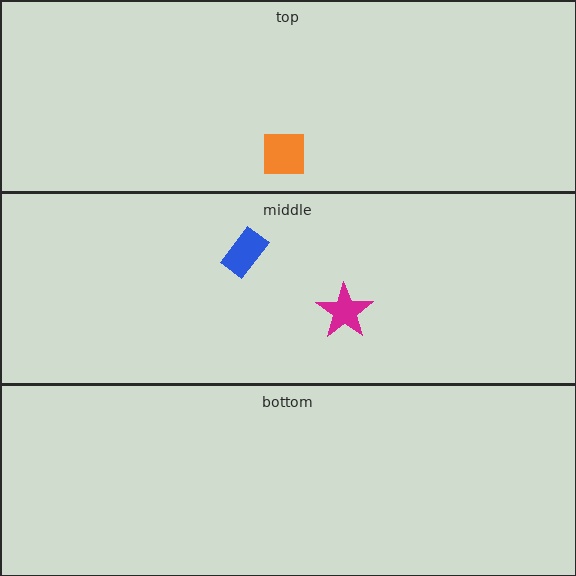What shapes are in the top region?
The orange square.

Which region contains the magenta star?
The middle region.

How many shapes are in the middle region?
2.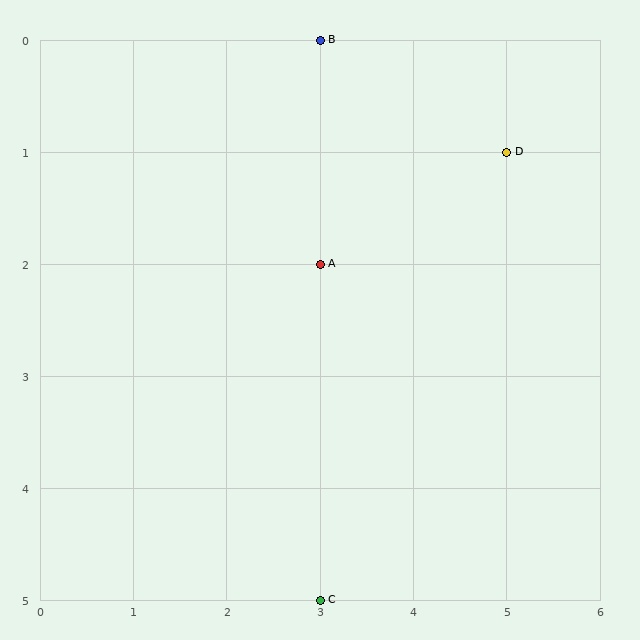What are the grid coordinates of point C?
Point C is at grid coordinates (3, 5).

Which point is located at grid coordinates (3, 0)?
Point B is at (3, 0).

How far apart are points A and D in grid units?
Points A and D are 2 columns and 1 row apart (about 2.2 grid units diagonally).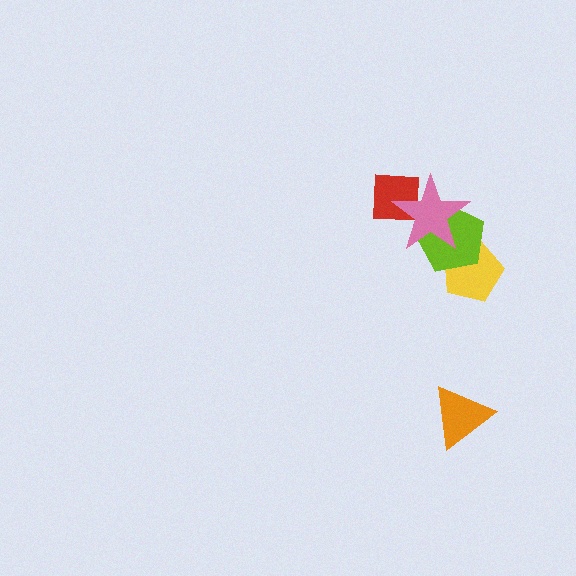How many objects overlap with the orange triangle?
0 objects overlap with the orange triangle.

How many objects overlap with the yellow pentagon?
1 object overlaps with the yellow pentagon.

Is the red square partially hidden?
Yes, it is partially covered by another shape.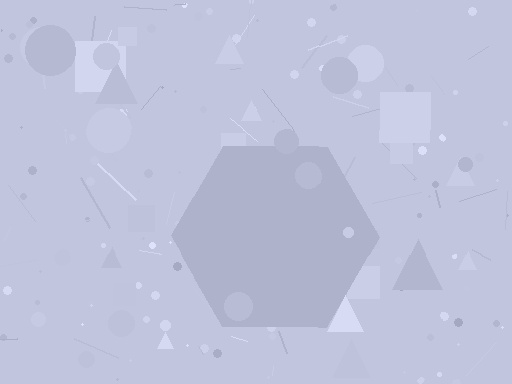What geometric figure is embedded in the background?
A hexagon is embedded in the background.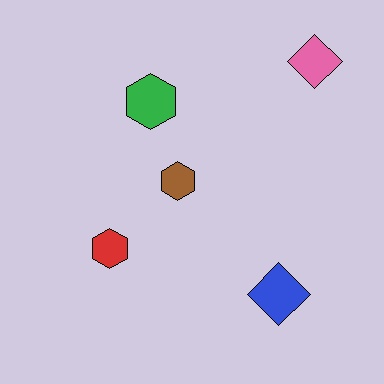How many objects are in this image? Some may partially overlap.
There are 5 objects.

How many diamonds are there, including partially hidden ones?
There are 2 diamonds.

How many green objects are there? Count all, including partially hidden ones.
There is 1 green object.